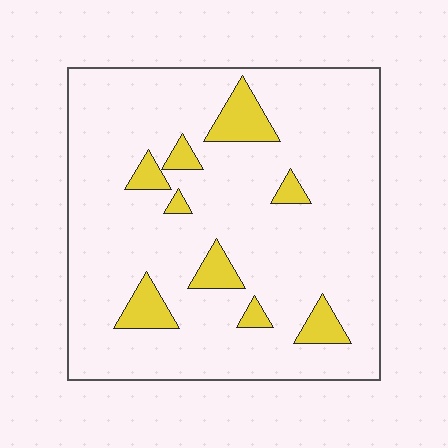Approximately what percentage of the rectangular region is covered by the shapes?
Approximately 10%.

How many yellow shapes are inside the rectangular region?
9.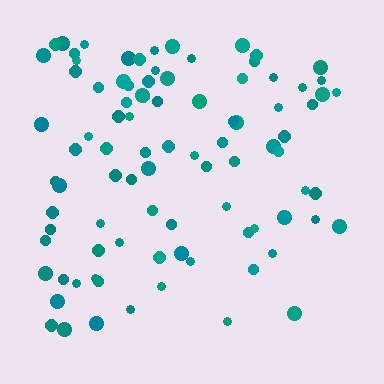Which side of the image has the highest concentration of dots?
The top.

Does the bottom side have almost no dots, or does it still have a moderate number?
Still a moderate number, just noticeably fewer than the top.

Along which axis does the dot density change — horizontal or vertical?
Vertical.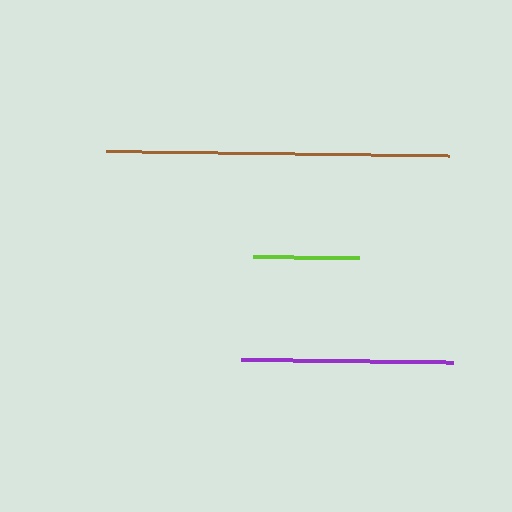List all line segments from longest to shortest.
From longest to shortest: brown, purple, lime.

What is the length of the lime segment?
The lime segment is approximately 107 pixels long.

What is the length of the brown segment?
The brown segment is approximately 343 pixels long.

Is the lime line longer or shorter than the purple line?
The purple line is longer than the lime line.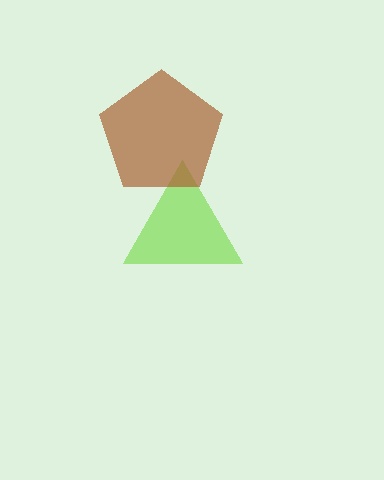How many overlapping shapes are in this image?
There are 2 overlapping shapes in the image.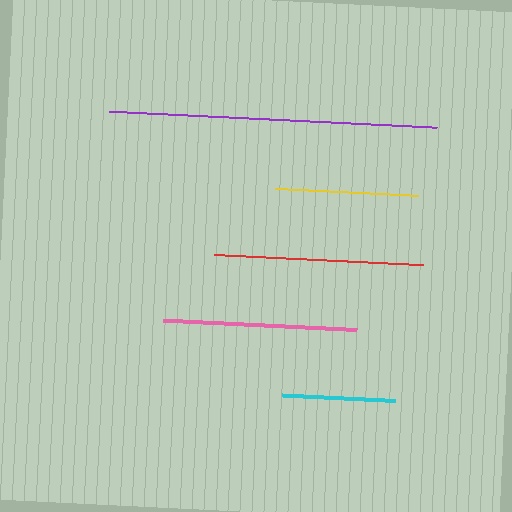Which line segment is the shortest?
The cyan line is the shortest at approximately 113 pixels.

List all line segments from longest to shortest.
From longest to shortest: purple, red, pink, yellow, cyan.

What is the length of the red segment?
The red segment is approximately 209 pixels long.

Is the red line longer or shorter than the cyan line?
The red line is longer than the cyan line.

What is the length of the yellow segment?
The yellow segment is approximately 144 pixels long.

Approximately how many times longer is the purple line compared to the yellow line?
The purple line is approximately 2.3 times the length of the yellow line.